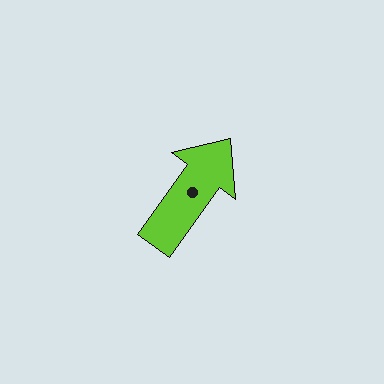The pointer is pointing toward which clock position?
Roughly 1 o'clock.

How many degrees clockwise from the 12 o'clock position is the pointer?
Approximately 36 degrees.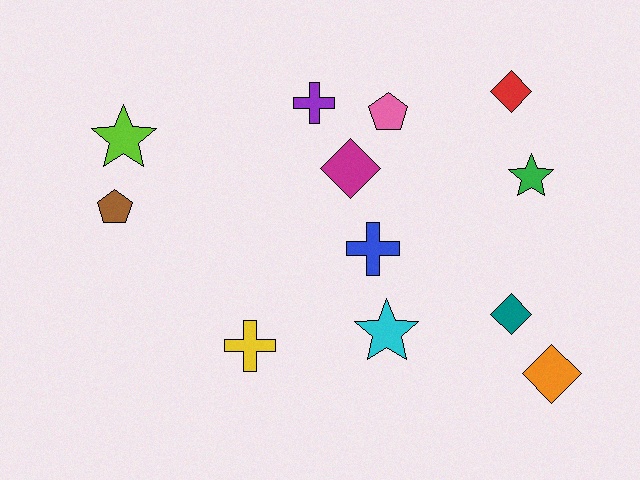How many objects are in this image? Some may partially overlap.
There are 12 objects.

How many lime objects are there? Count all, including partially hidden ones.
There is 1 lime object.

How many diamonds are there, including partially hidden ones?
There are 4 diamonds.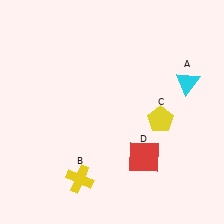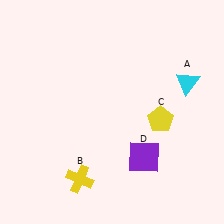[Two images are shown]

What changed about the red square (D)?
In Image 1, D is red. In Image 2, it changed to purple.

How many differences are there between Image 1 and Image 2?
There is 1 difference between the two images.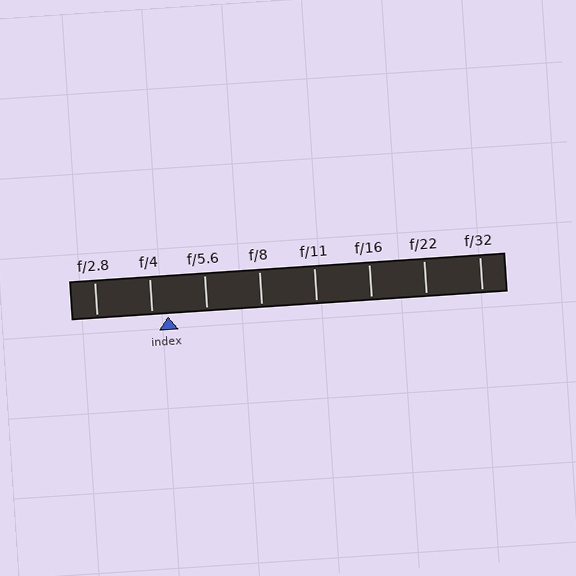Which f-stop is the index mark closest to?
The index mark is closest to f/4.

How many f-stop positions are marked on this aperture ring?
There are 8 f-stop positions marked.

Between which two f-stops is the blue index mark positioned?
The index mark is between f/4 and f/5.6.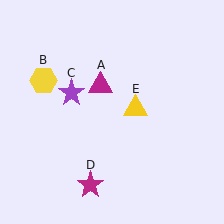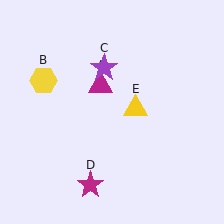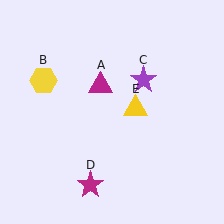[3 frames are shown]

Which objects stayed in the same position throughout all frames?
Magenta triangle (object A) and yellow hexagon (object B) and magenta star (object D) and yellow triangle (object E) remained stationary.